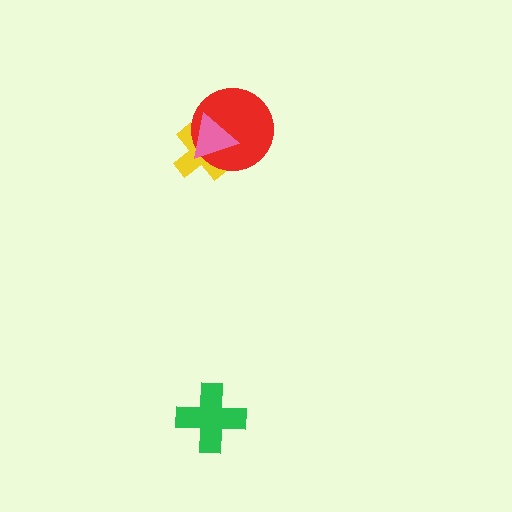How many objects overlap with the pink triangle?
2 objects overlap with the pink triangle.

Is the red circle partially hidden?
Yes, it is partially covered by another shape.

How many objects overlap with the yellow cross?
2 objects overlap with the yellow cross.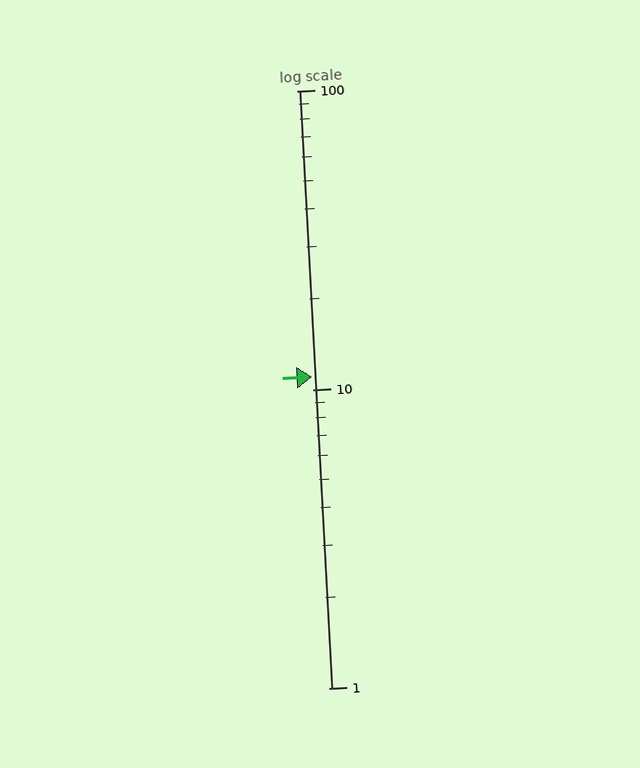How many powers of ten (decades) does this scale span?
The scale spans 2 decades, from 1 to 100.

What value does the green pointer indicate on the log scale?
The pointer indicates approximately 11.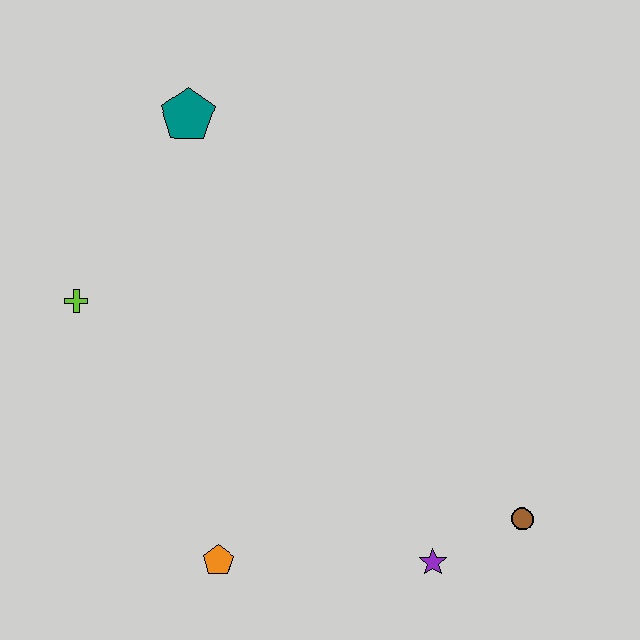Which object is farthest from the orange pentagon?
The teal pentagon is farthest from the orange pentagon.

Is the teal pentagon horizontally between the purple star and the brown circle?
No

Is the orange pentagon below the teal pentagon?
Yes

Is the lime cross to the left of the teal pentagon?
Yes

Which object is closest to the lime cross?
The teal pentagon is closest to the lime cross.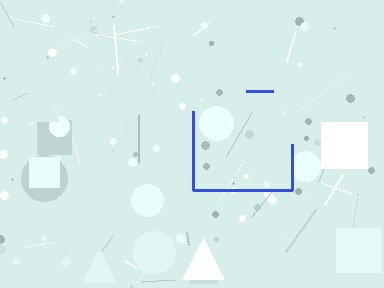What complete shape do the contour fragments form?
The contour fragments form a square.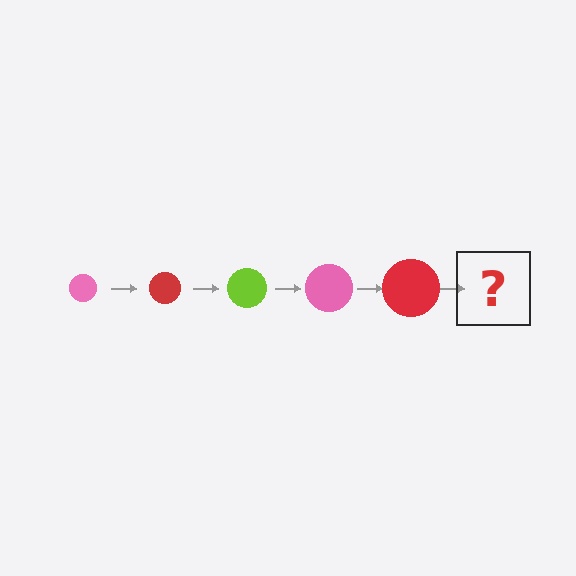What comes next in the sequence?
The next element should be a lime circle, larger than the previous one.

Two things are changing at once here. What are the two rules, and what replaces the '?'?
The two rules are that the circle grows larger each step and the color cycles through pink, red, and lime. The '?' should be a lime circle, larger than the previous one.